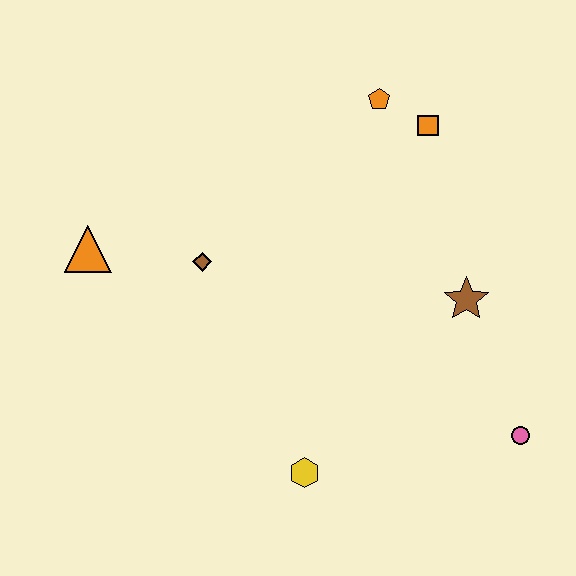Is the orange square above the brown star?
Yes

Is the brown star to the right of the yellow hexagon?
Yes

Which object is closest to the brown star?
The pink circle is closest to the brown star.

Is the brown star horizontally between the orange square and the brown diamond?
No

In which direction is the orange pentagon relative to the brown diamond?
The orange pentagon is to the right of the brown diamond.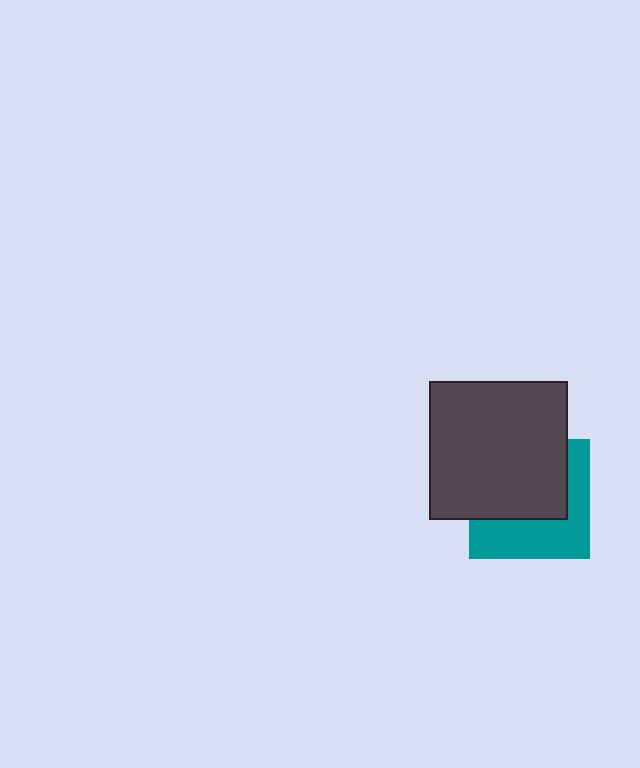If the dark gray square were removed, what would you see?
You would see the complete teal square.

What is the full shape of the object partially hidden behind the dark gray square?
The partially hidden object is a teal square.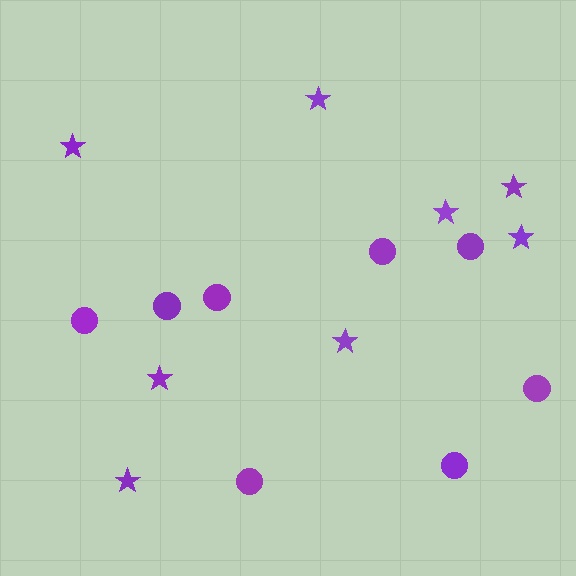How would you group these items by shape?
There are 2 groups: one group of stars (8) and one group of circles (8).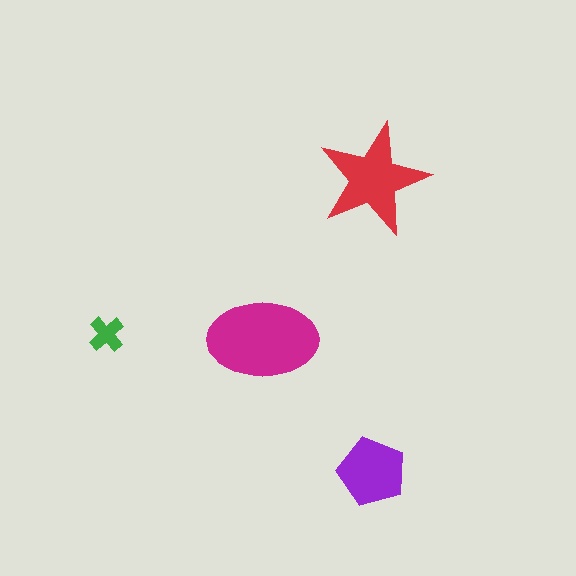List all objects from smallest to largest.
The green cross, the purple pentagon, the red star, the magenta ellipse.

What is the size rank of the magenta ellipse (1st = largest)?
1st.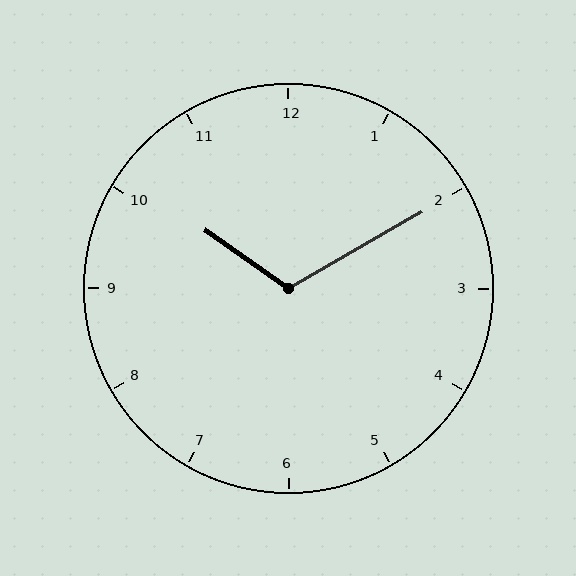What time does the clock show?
10:10.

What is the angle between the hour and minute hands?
Approximately 115 degrees.